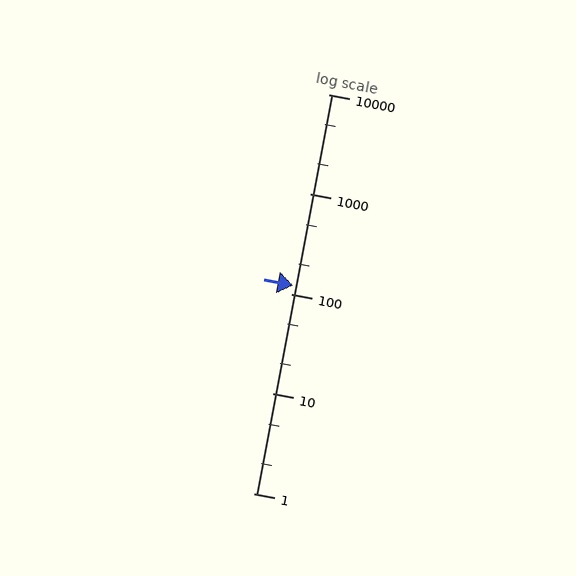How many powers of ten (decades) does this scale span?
The scale spans 4 decades, from 1 to 10000.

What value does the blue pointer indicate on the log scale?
The pointer indicates approximately 120.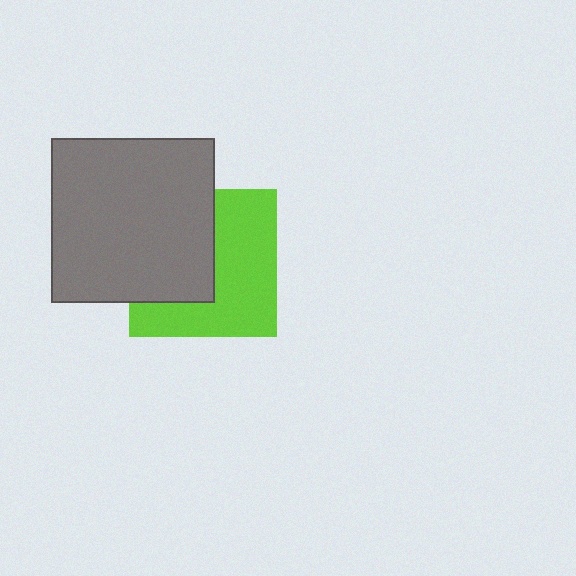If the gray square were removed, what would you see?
You would see the complete lime square.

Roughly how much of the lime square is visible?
About half of it is visible (roughly 55%).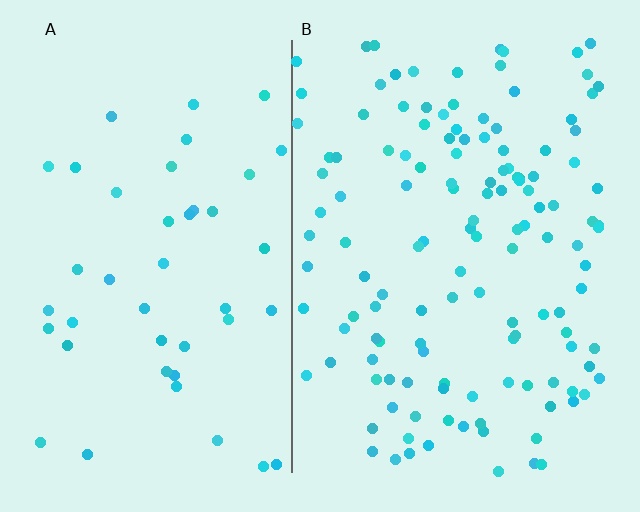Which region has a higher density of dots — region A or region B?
B (the right).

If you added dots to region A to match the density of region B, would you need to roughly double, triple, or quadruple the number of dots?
Approximately triple.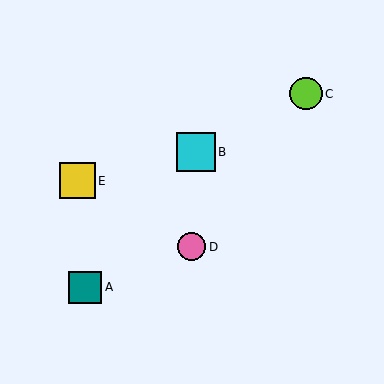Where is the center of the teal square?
The center of the teal square is at (85, 287).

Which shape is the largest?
The cyan square (labeled B) is the largest.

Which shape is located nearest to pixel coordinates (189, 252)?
The pink circle (labeled D) at (192, 247) is nearest to that location.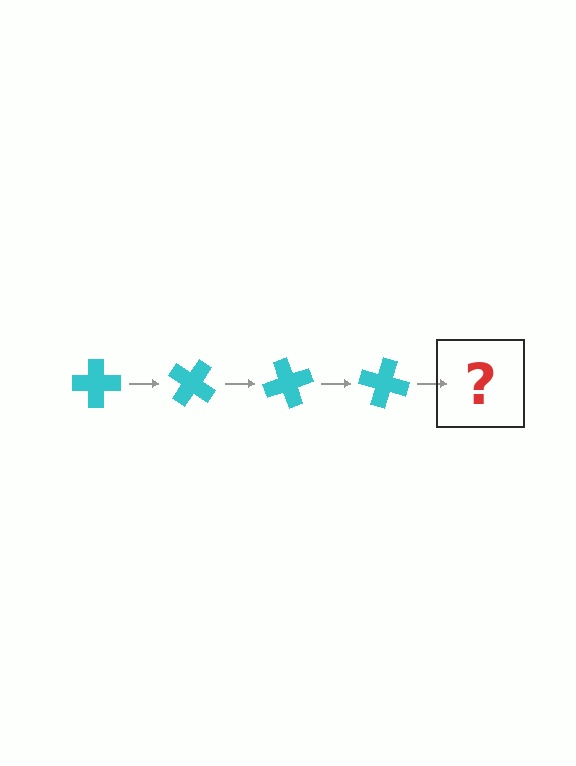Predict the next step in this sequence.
The next step is a cyan cross rotated 140 degrees.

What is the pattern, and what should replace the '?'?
The pattern is that the cross rotates 35 degrees each step. The '?' should be a cyan cross rotated 140 degrees.